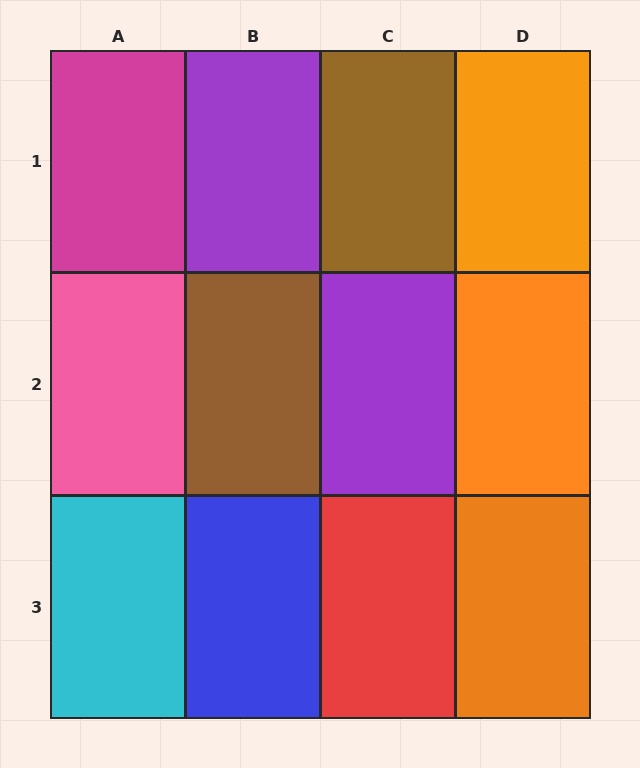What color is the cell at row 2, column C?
Purple.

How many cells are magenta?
1 cell is magenta.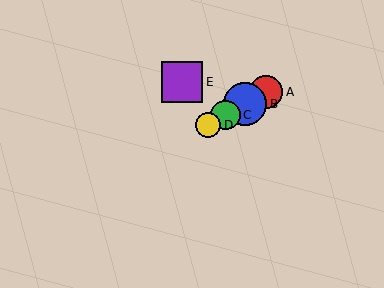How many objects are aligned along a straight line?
4 objects (A, B, C, D) are aligned along a straight line.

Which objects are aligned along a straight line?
Objects A, B, C, D are aligned along a straight line.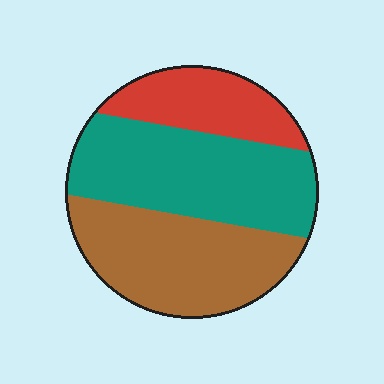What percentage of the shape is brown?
Brown takes up about three eighths (3/8) of the shape.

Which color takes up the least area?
Red, at roughly 20%.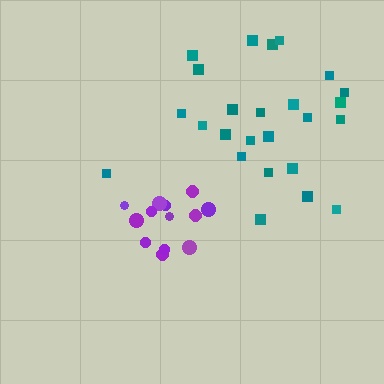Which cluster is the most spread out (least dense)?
Teal.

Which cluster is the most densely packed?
Purple.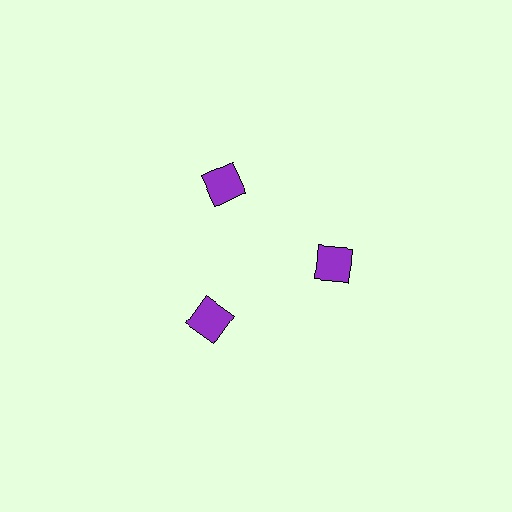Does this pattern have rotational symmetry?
Yes, this pattern has 3-fold rotational symmetry. It looks the same after rotating 120 degrees around the center.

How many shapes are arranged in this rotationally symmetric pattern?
There are 3 shapes, arranged in 3 groups of 1.